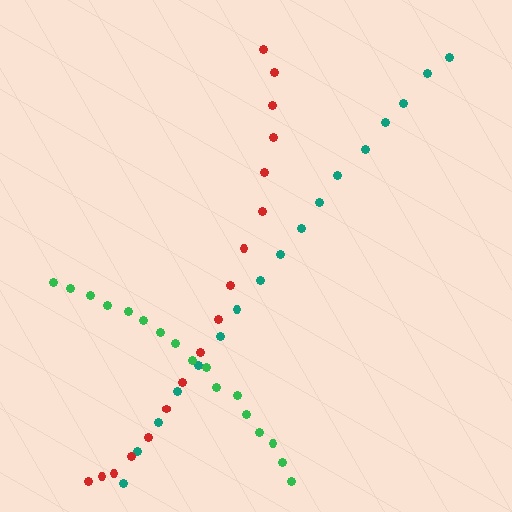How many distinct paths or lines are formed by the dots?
There are 3 distinct paths.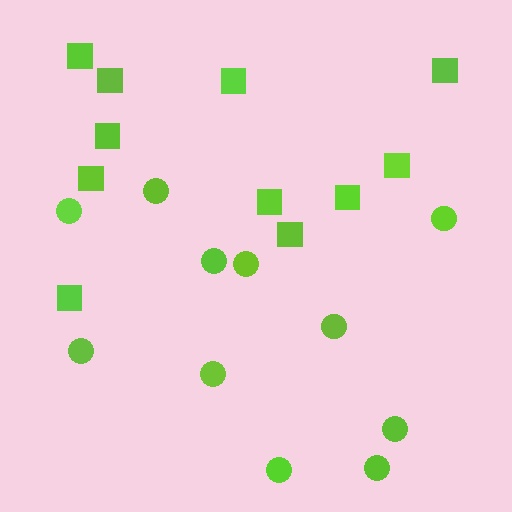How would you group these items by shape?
There are 2 groups: one group of squares (11) and one group of circles (11).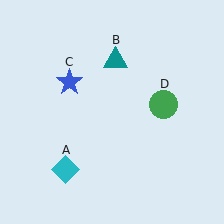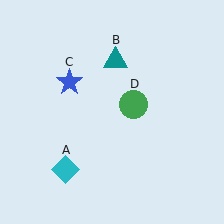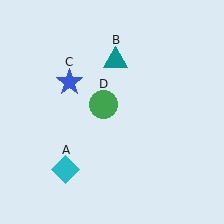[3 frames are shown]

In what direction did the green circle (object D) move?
The green circle (object D) moved left.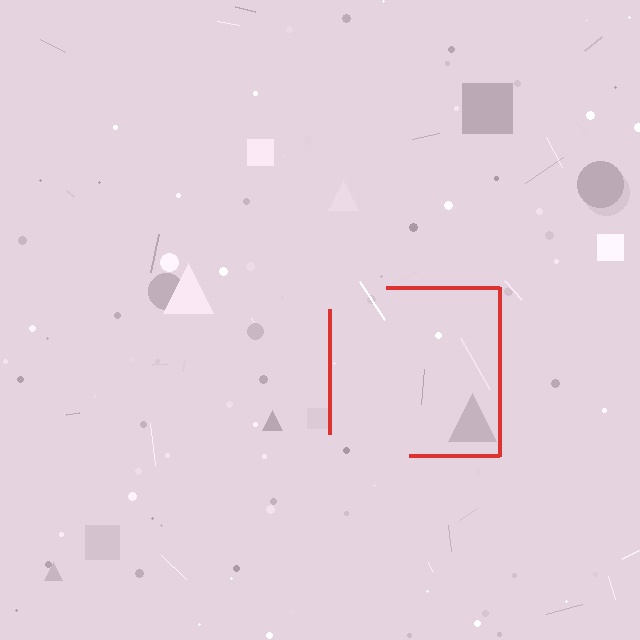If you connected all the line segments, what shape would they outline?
They would outline a square.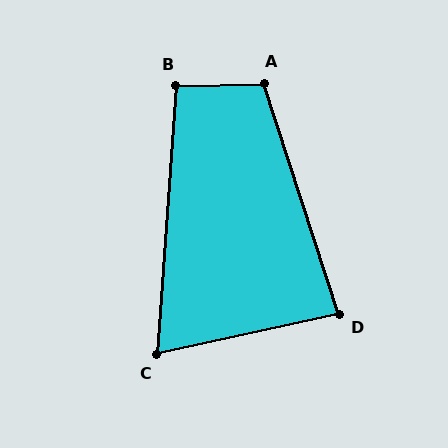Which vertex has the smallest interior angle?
C, at approximately 74 degrees.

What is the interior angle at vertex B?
Approximately 96 degrees (obtuse).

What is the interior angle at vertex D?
Approximately 84 degrees (acute).